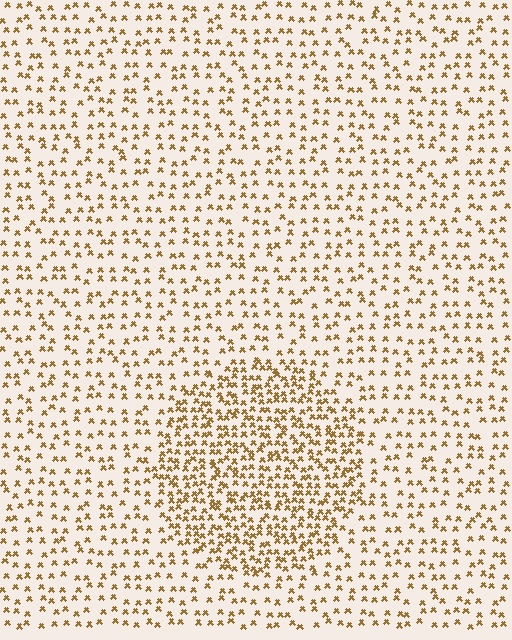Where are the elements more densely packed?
The elements are more densely packed inside the circle boundary.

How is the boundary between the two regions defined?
The boundary is defined by a change in element density (approximately 2.1x ratio). All elements are the same color, size, and shape.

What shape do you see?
I see a circle.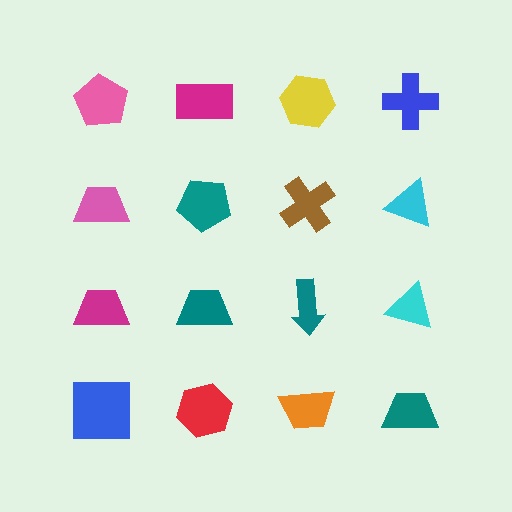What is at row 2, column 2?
A teal pentagon.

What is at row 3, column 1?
A magenta trapezoid.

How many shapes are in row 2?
4 shapes.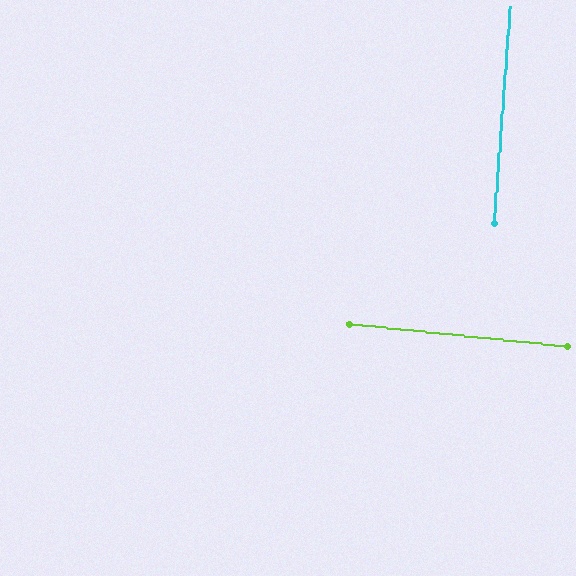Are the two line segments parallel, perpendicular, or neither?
Perpendicular — they meet at approximately 88°.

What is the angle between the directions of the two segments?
Approximately 88 degrees.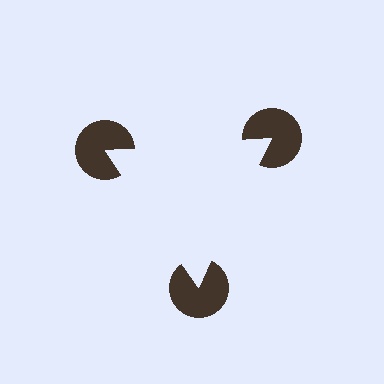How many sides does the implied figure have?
3 sides.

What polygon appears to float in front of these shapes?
An illusory triangle — its edges are inferred from the aligned wedge cuts in the pac-man discs, not physically drawn.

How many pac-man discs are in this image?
There are 3 — one at each vertex of the illusory triangle.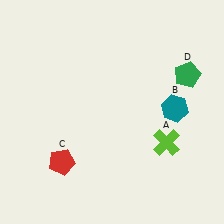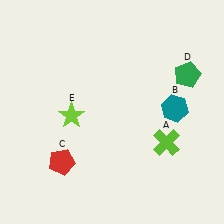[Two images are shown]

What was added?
A lime star (E) was added in Image 2.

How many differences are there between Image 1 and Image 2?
There is 1 difference between the two images.